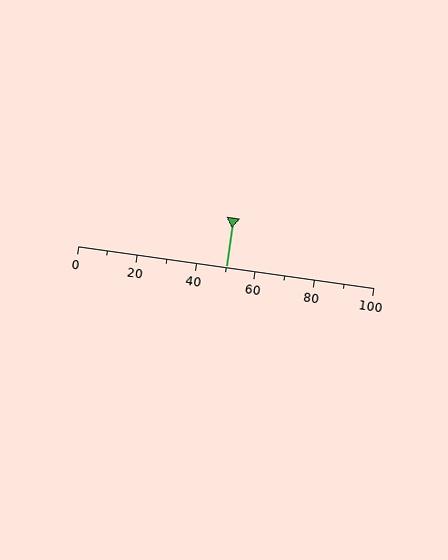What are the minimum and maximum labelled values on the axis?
The axis runs from 0 to 100.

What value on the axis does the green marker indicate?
The marker indicates approximately 50.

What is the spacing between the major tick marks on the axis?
The major ticks are spaced 20 apart.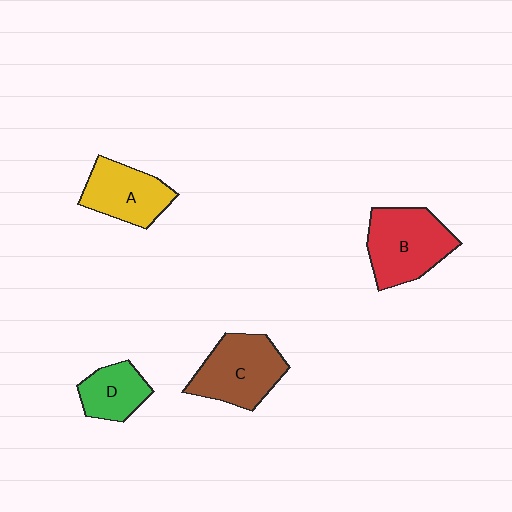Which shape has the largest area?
Shape B (red).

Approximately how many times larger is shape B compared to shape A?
Approximately 1.3 times.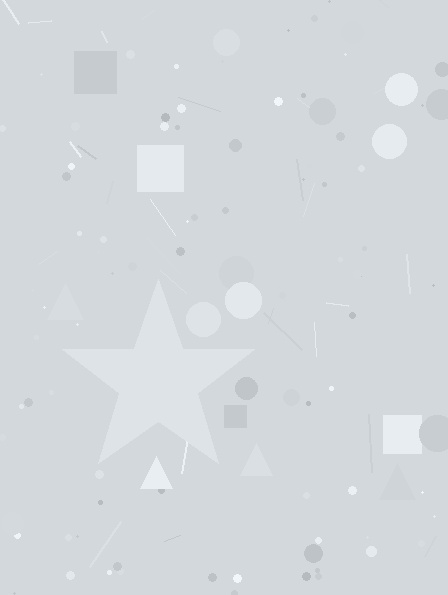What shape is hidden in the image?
A star is hidden in the image.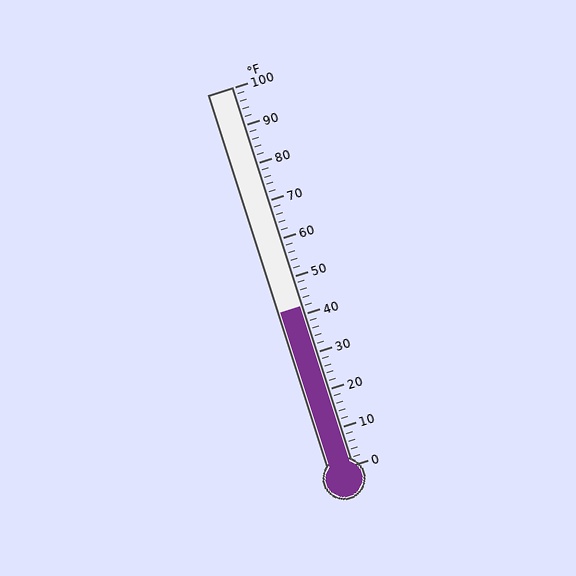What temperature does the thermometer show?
The thermometer shows approximately 42°F.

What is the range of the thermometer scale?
The thermometer scale ranges from 0°F to 100°F.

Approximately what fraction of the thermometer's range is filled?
The thermometer is filled to approximately 40% of its range.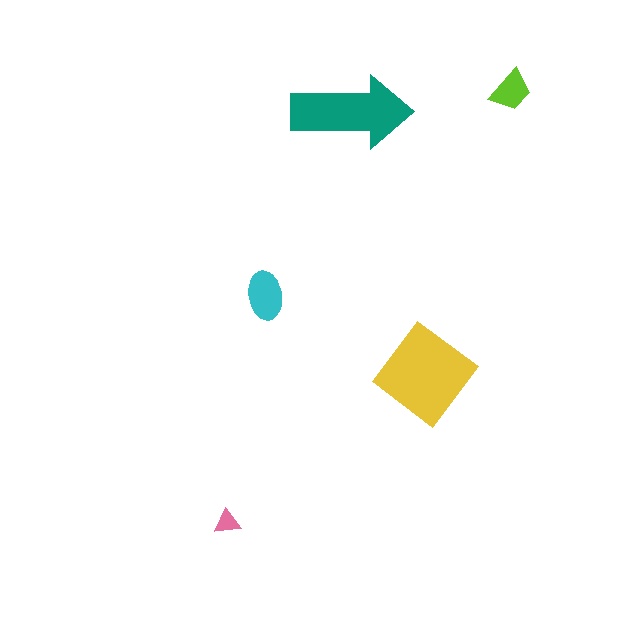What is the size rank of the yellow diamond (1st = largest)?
1st.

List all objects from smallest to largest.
The pink triangle, the lime trapezoid, the cyan ellipse, the teal arrow, the yellow diamond.